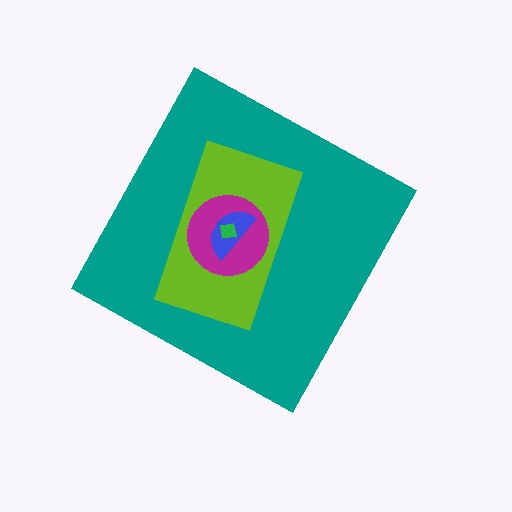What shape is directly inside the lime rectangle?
The magenta circle.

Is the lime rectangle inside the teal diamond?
Yes.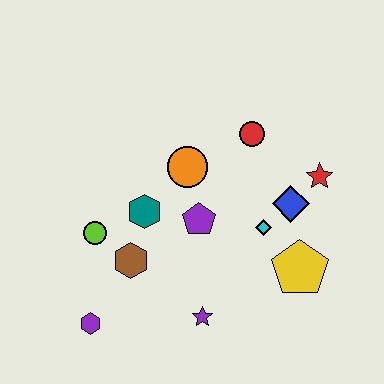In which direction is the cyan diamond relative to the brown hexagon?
The cyan diamond is to the right of the brown hexagon.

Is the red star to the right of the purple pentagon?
Yes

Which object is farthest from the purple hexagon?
The red star is farthest from the purple hexagon.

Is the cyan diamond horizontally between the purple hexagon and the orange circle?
No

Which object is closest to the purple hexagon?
The brown hexagon is closest to the purple hexagon.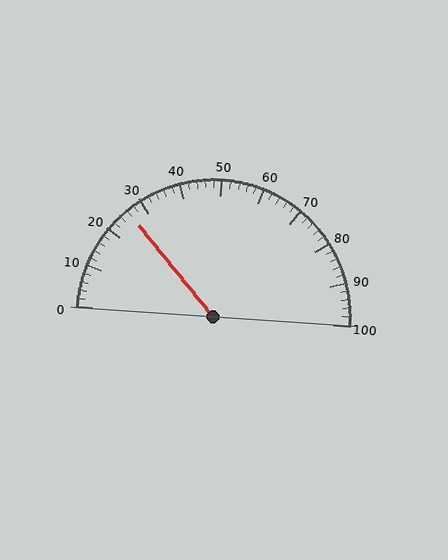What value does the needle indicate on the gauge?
The needle indicates approximately 26.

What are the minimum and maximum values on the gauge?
The gauge ranges from 0 to 100.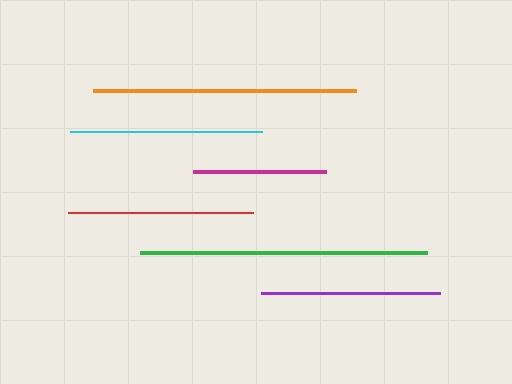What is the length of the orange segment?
The orange segment is approximately 263 pixels long.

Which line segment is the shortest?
The magenta line is the shortest at approximately 133 pixels.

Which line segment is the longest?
The green line is the longest at approximately 287 pixels.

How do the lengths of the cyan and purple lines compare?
The cyan and purple lines are approximately the same length.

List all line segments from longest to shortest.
From longest to shortest: green, orange, cyan, red, purple, magenta.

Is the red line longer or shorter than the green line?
The green line is longer than the red line.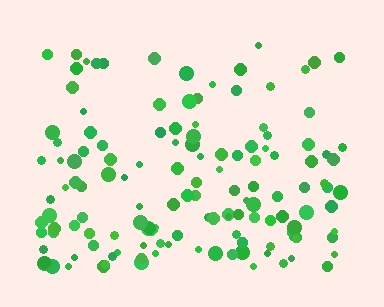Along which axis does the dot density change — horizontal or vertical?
Vertical.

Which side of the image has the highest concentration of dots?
The bottom.